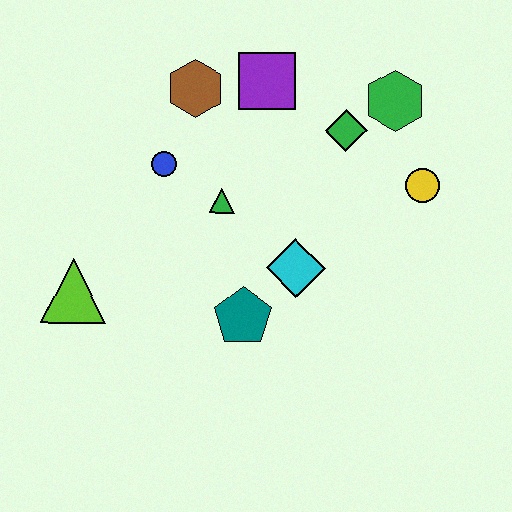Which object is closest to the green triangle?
The blue circle is closest to the green triangle.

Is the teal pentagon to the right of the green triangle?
Yes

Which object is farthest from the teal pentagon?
The green hexagon is farthest from the teal pentagon.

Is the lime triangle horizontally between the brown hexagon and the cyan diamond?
No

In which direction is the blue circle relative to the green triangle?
The blue circle is to the left of the green triangle.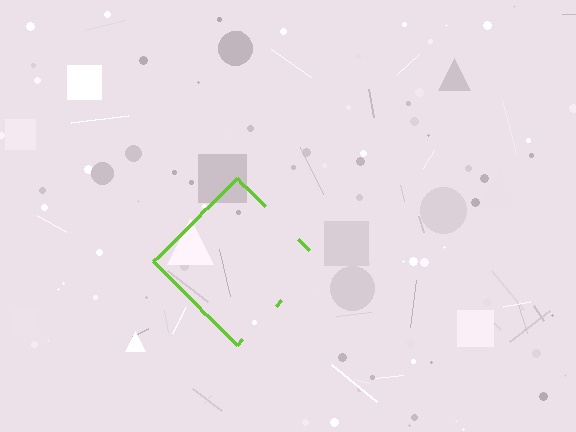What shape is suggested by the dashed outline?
The dashed outline suggests a diamond.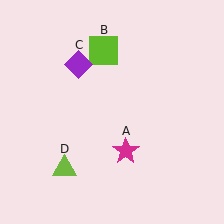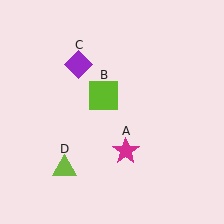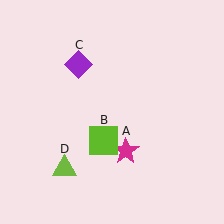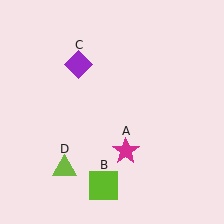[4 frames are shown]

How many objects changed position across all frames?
1 object changed position: lime square (object B).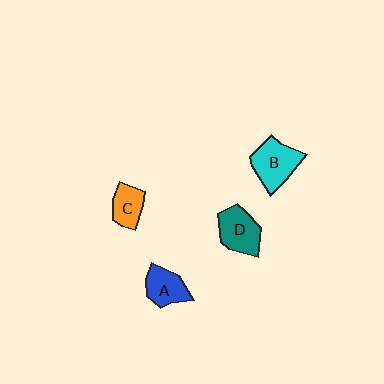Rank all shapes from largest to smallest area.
From largest to smallest: B (cyan), D (teal), A (blue), C (orange).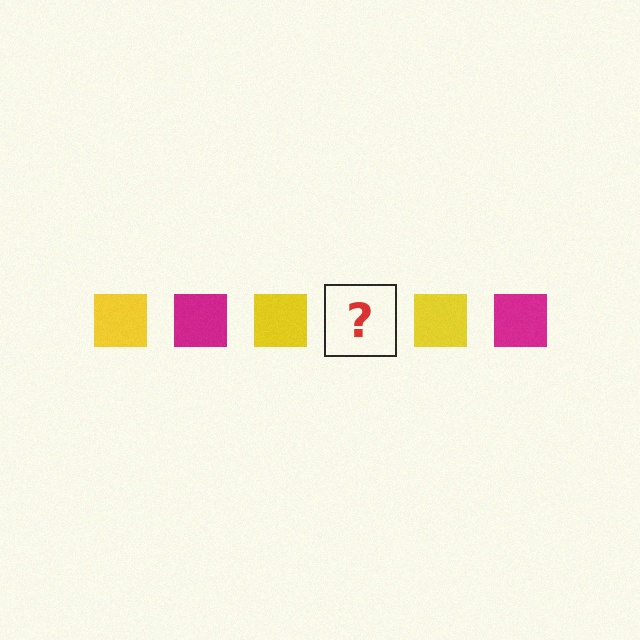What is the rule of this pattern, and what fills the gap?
The rule is that the pattern cycles through yellow, magenta squares. The gap should be filled with a magenta square.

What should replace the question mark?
The question mark should be replaced with a magenta square.